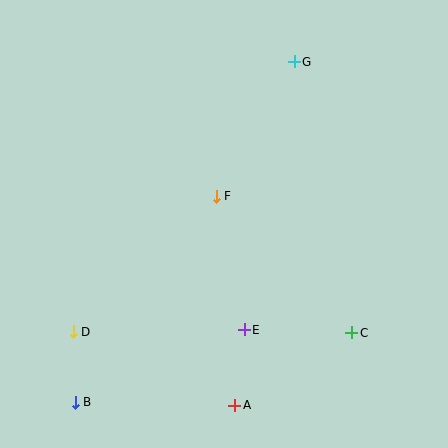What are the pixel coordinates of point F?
Point F is at (216, 197).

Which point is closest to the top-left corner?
Point F is closest to the top-left corner.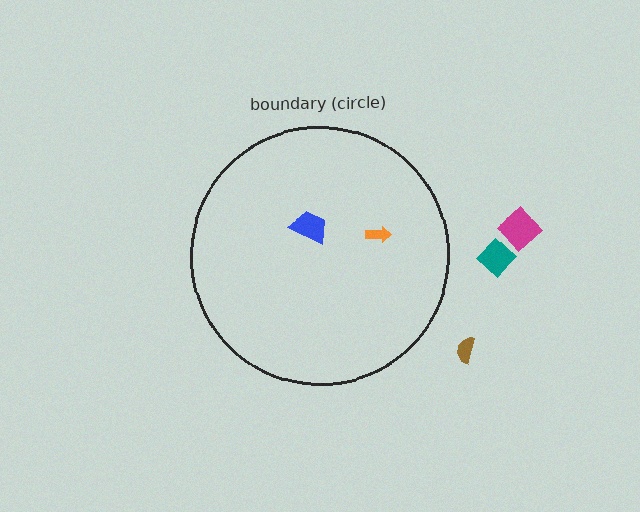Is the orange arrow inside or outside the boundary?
Inside.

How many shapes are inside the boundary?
2 inside, 3 outside.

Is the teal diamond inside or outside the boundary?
Outside.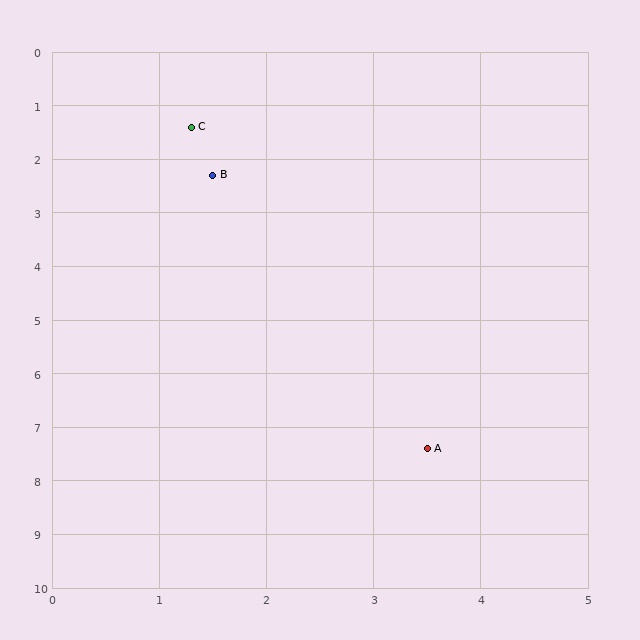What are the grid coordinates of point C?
Point C is at approximately (1.3, 1.4).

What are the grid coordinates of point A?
Point A is at approximately (3.5, 7.4).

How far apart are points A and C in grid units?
Points A and C are about 6.4 grid units apart.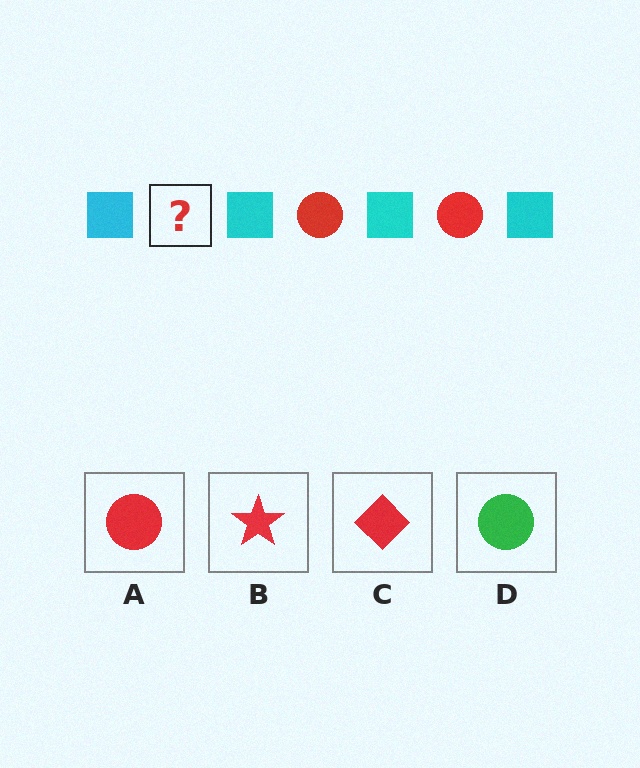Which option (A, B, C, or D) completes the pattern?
A.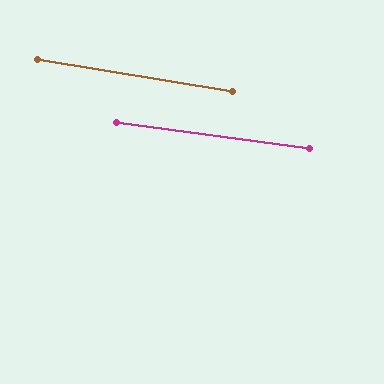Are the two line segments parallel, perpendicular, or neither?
Parallel — their directions differ by only 1.9°.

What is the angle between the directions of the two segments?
Approximately 2 degrees.